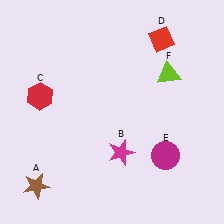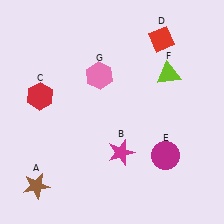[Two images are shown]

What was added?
A pink hexagon (G) was added in Image 2.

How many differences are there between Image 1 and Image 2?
There is 1 difference between the two images.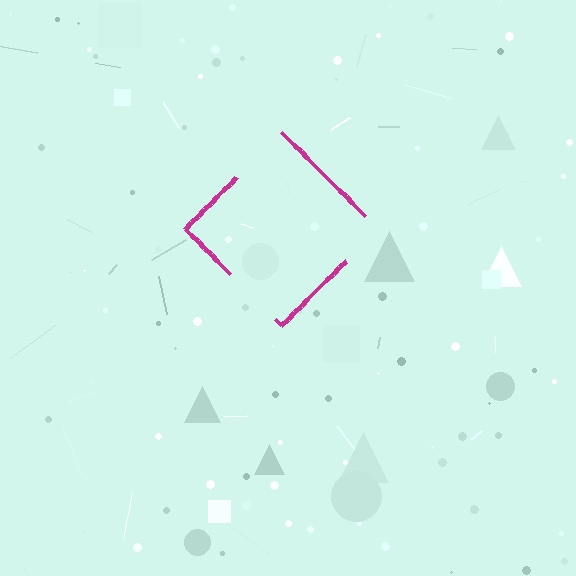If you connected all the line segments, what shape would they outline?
They would outline a diamond.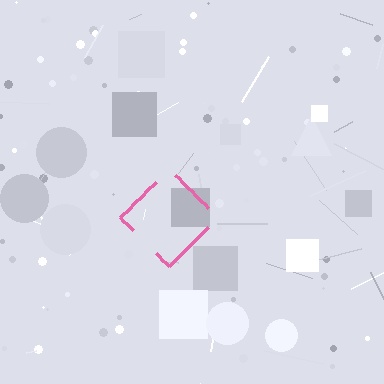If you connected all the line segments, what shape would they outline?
They would outline a diamond.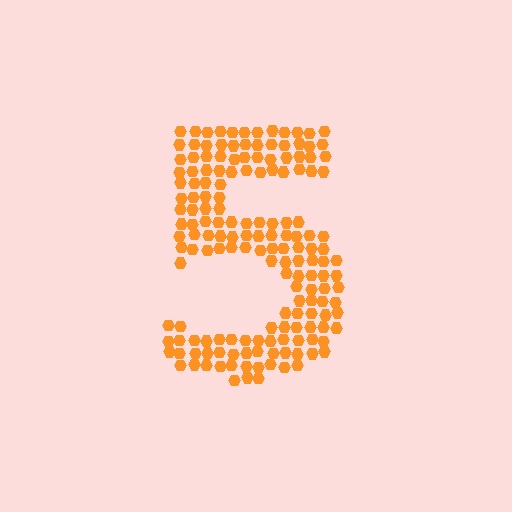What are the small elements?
The small elements are hexagons.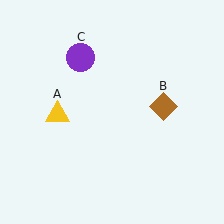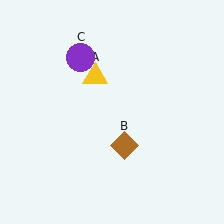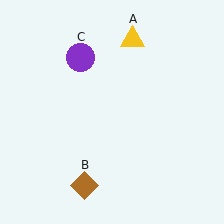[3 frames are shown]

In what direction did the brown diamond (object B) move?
The brown diamond (object B) moved down and to the left.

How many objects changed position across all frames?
2 objects changed position: yellow triangle (object A), brown diamond (object B).